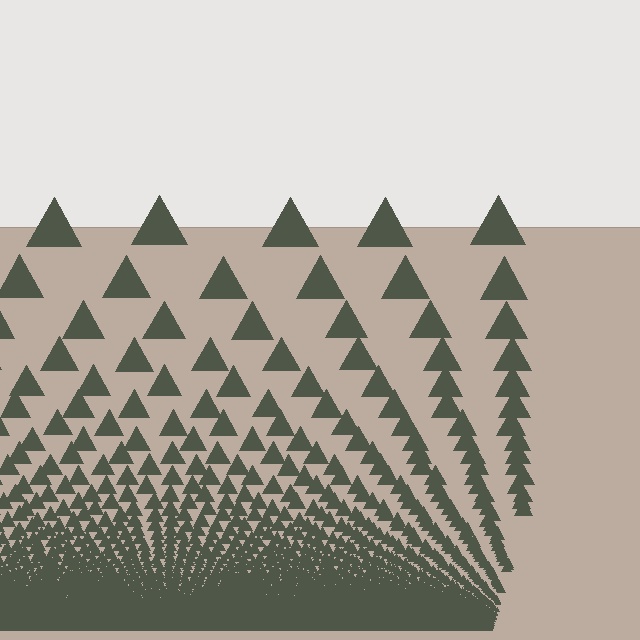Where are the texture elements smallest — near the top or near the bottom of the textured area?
Near the bottom.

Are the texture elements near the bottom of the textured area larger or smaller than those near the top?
Smaller. The gradient is inverted — elements near the bottom are smaller and denser.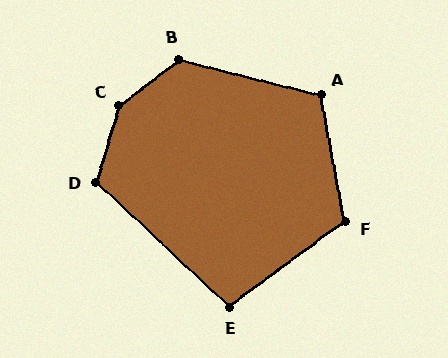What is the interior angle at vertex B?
Approximately 128 degrees (obtuse).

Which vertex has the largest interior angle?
C, at approximately 144 degrees.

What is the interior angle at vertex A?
Approximately 115 degrees (obtuse).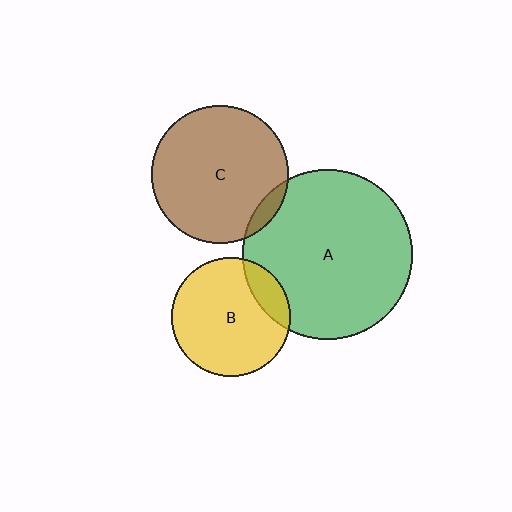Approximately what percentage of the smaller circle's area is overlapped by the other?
Approximately 15%.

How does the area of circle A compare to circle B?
Approximately 2.0 times.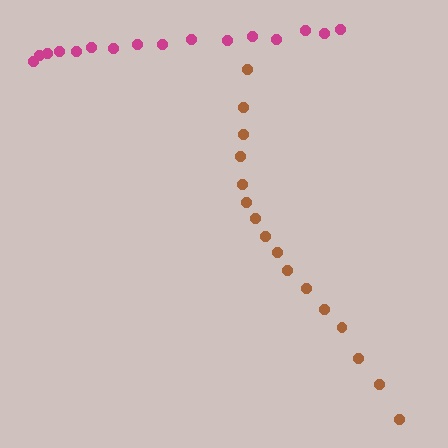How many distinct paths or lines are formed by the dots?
There are 2 distinct paths.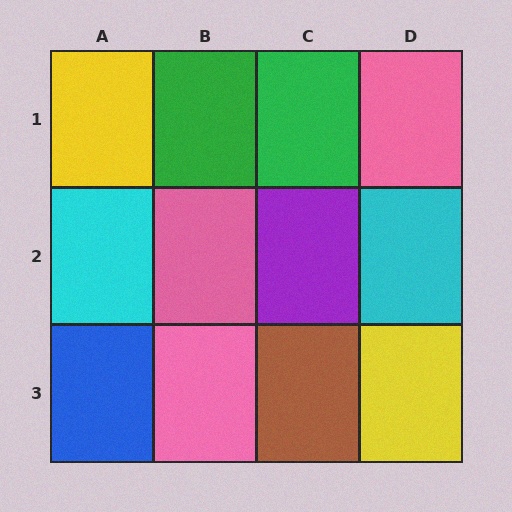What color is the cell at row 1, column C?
Green.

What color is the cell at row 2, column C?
Purple.